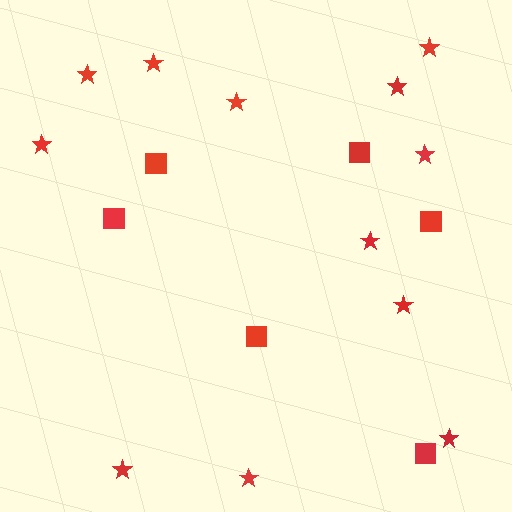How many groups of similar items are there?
There are 2 groups: one group of squares (6) and one group of stars (12).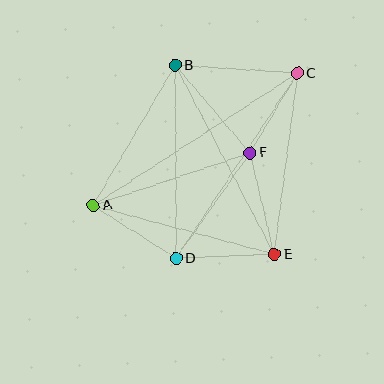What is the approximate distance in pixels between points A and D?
The distance between A and D is approximately 98 pixels.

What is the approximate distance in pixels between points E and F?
The distance between E and F is approximately 105 pixels.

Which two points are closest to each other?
Points C and F are closest to each other.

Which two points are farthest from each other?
Points A and C are farthest from each other.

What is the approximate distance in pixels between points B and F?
The distance between B and F is approximately 115 pixels.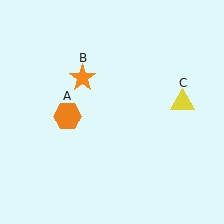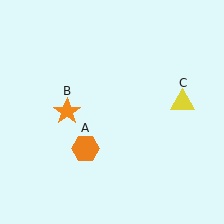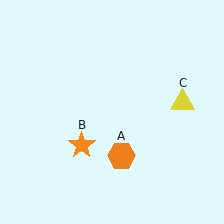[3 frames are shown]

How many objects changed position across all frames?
2 objects changed position: orange hexagon (object A), orange star (object B).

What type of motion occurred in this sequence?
The orange hexagon (object A), orange star (object B) rotated counterclockwise around the center of the scene.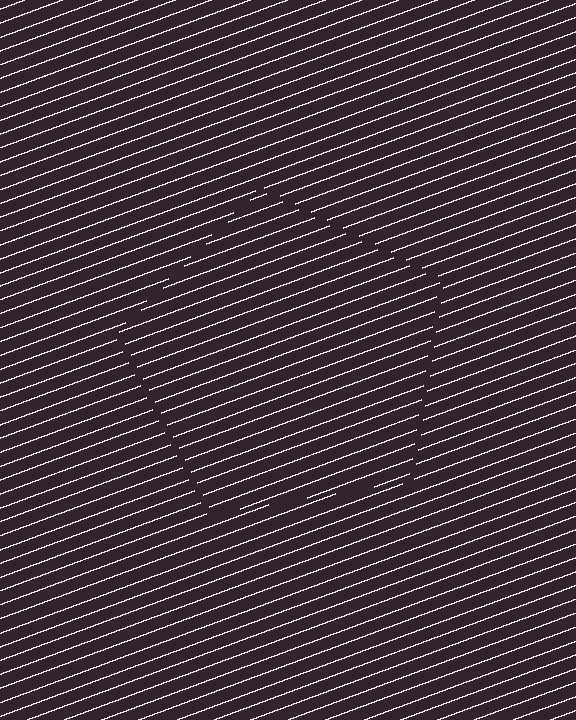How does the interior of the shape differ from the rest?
The interior of the shape contains the same grating, shifted by half a period — the contour is defined by the phase discontinuity where line-ends from the inner and outer gratings abut.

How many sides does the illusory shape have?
5 sides — the line-ends trace a pentagon.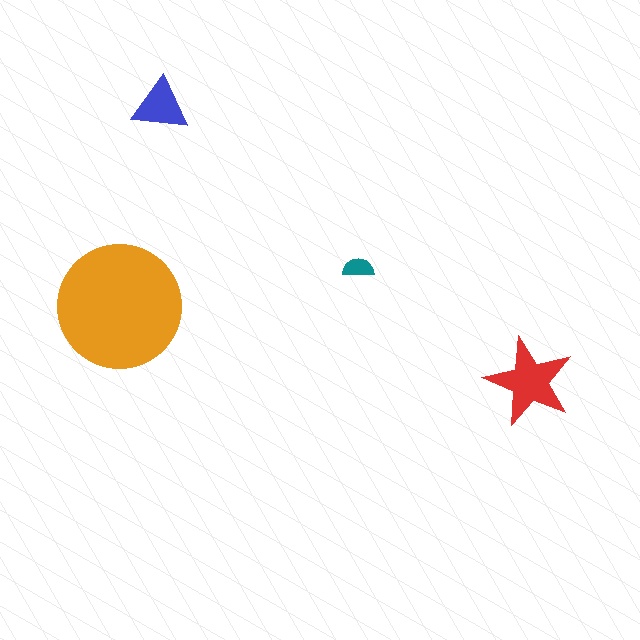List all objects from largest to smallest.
The orange circle, the red star, the blue triangle, the teal semicircle.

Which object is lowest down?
The red star is bottommost.